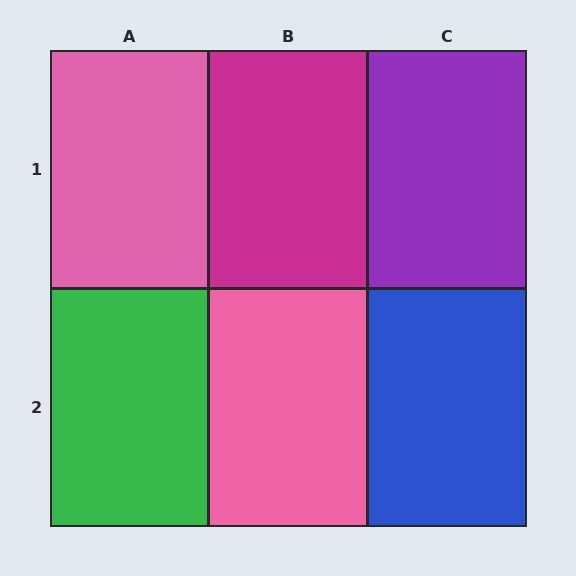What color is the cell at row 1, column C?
Purple.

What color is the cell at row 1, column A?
Pink.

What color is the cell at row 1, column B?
Magenta.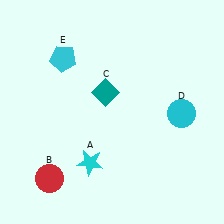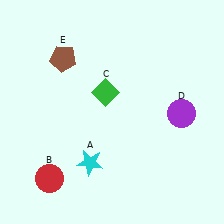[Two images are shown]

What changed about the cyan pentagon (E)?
In Image 1, E is cyan. In Image 2, it changed to brown.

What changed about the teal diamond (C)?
In Image 1, C is teal. In Image 2, it changed to green.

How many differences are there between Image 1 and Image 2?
There are 3 differences between the two images.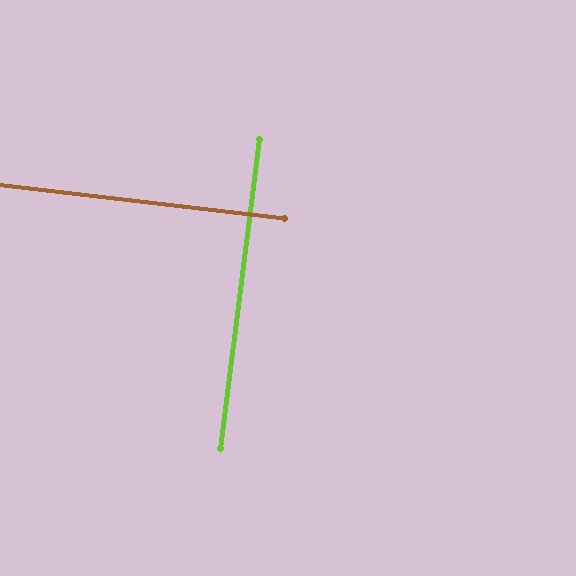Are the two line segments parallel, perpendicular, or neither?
Perpendicular — they meet at approximately 90°.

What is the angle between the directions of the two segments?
Approximately 90 degrees.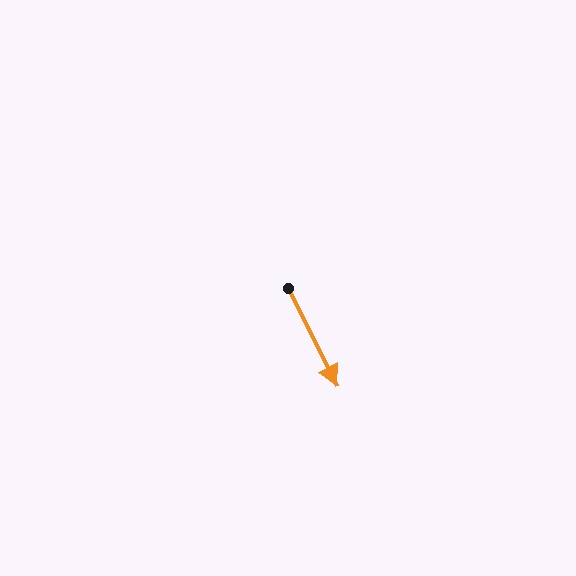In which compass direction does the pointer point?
Southeast.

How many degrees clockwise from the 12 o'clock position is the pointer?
Approximately 153 degrees.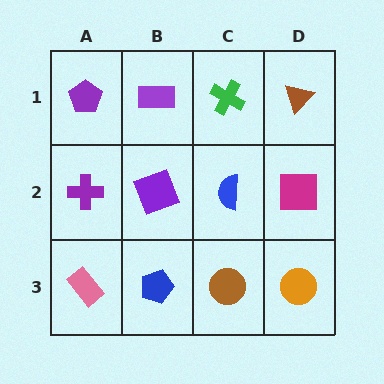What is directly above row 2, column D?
A brown triangle.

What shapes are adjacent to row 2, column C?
A green cross (row 1, column C), a brown circle (row 3, column C), a purple square (row 2, column B), a magenta square (row 2, column D).